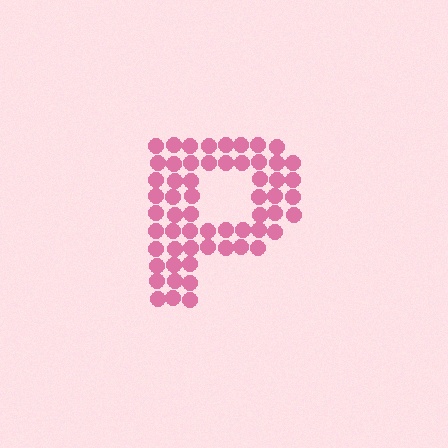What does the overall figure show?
The overall figure shows the letter P.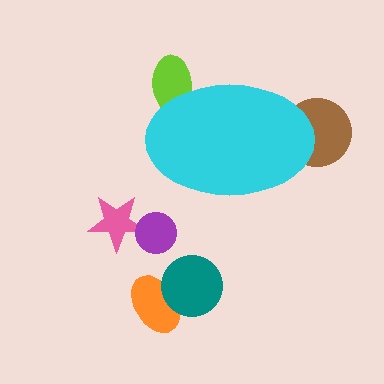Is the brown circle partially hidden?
Yes, the brown circle is partially hidden behind the cyan ellipse.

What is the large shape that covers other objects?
A cyan ellipse.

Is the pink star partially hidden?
No, the pink star is fully visible.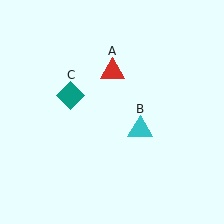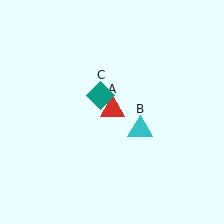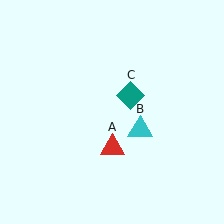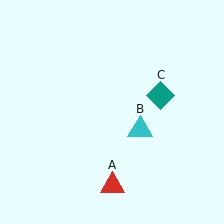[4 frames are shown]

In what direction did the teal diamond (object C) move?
The teal diamond (object C) moved right.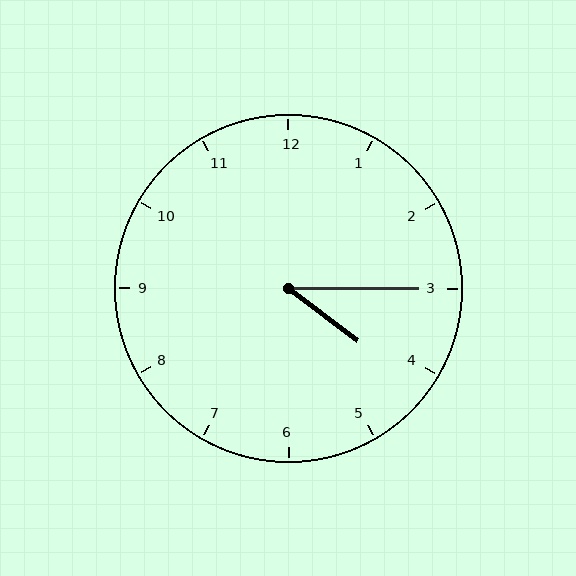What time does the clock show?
4:15.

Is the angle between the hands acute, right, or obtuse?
It is acute.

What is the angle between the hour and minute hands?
Approximately 38 degrees.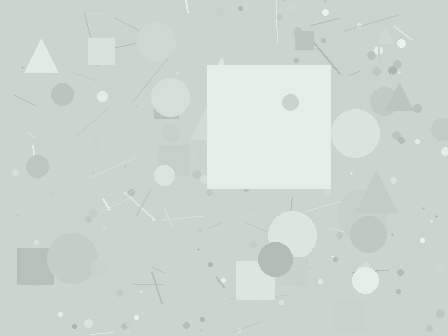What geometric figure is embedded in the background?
A square is embedded in the background.